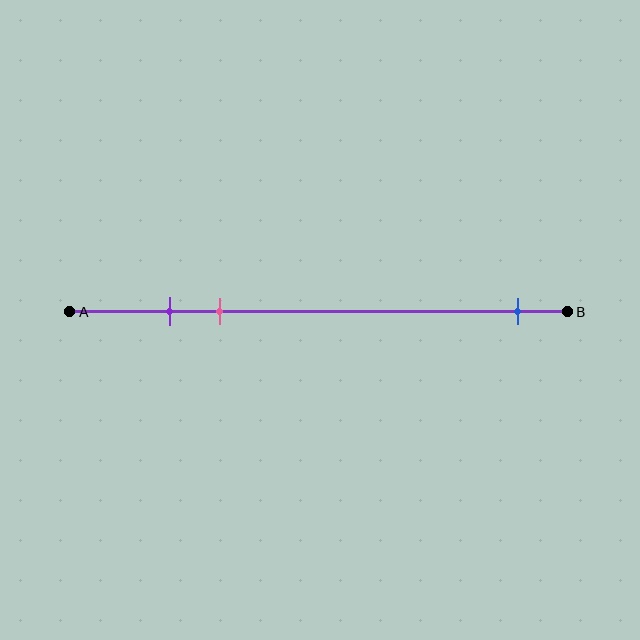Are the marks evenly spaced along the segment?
No, the marks are not evenly spaced.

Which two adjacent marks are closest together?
The purple and pink marks are the closest adjacent pair.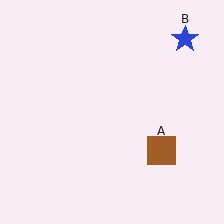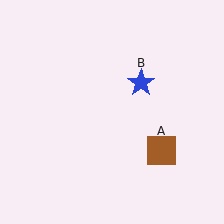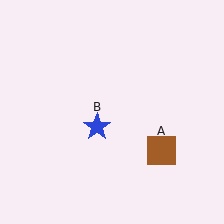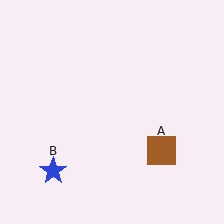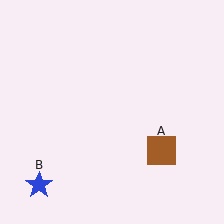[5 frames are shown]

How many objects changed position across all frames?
1 object changed position: blue star (object B).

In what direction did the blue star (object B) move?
The blue star (object B) moved down and to the left.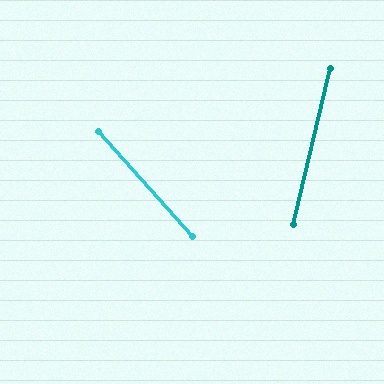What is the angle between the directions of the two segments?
Approximately 55 degrees.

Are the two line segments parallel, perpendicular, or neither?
Neither parallel nor perpendicular — they differ by about 55°.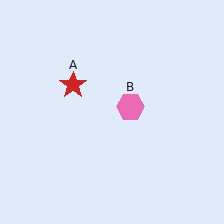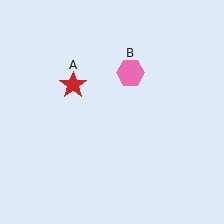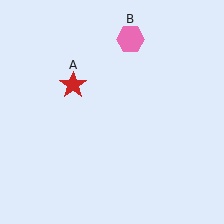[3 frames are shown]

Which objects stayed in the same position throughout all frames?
Red star (object A) remained stationary.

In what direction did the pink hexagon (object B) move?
The pink hexagon (object B) moved up.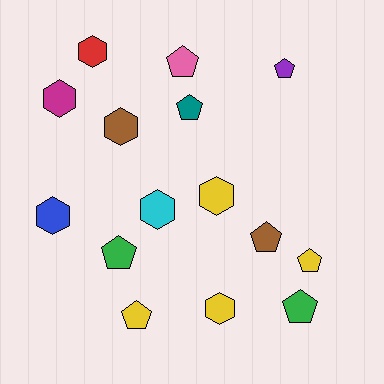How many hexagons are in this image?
There are 7 hexagons.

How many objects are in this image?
There are 15 objects.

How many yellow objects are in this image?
There are 4 yellow objects.